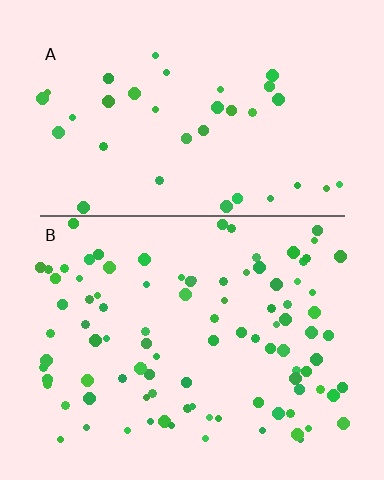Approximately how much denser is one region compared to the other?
Approximately 2.7× — region B over region A.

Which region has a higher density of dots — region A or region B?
B (the bottom).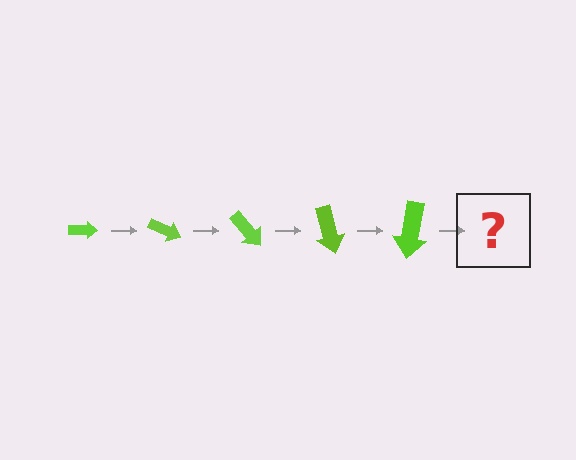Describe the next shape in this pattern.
It should be an arrow, larger than the previous one and rotated 125 degrees from the start.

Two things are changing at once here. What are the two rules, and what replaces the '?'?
The two rules are that the arrow grows larger each step and it rotates 25 degrees each step. The '?' should be an arrow, larger than the previous one and rotated 125 degrees from the start.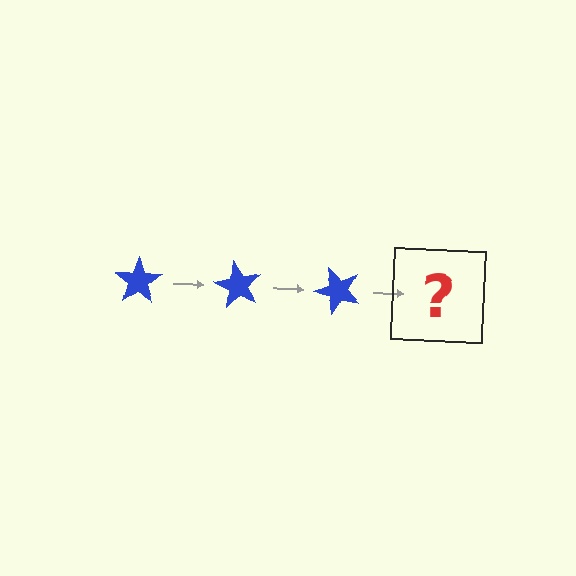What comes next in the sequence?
The next element should be a blue star rotated 180 degrees.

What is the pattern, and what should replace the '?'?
The pattern is that the star rotates 60 degrees each step. The '?' should be a blue star rotated 180 degrees.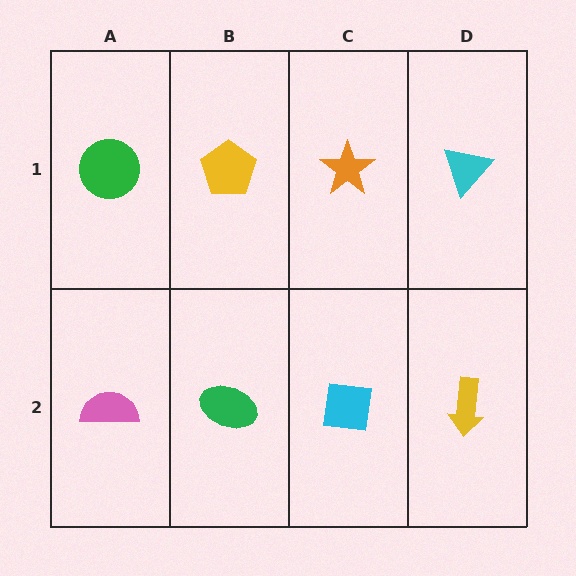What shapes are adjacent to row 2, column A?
A green circle (row 1, column A), a green ellipse (row 2, column B).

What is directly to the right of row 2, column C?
A yellow arrow.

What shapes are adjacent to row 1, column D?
A yellow arrow (row 2, column D), an orange star (row 1, column C).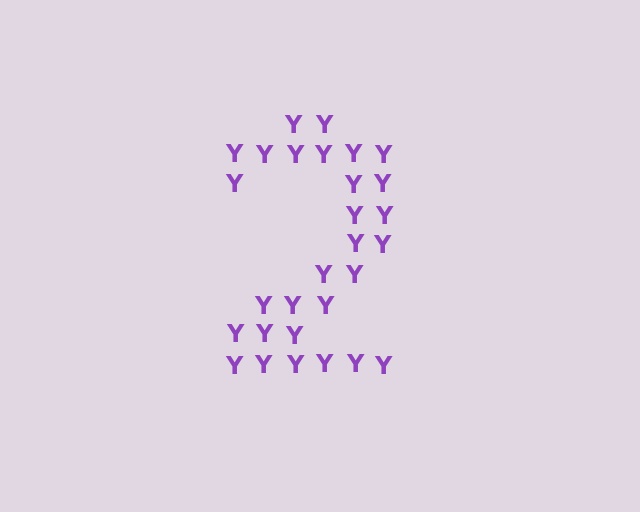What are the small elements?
The small elements are letter Y's.